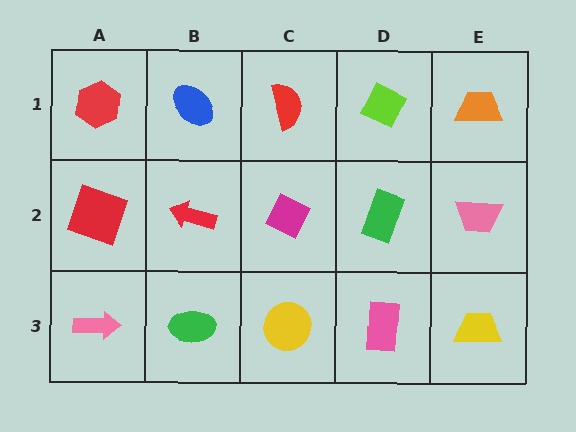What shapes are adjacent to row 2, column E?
An orange trapezoid (row 1, column E), a yellow trapezoid (row 3, column E), a green rectangle (row 2, column D).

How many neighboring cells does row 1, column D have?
3.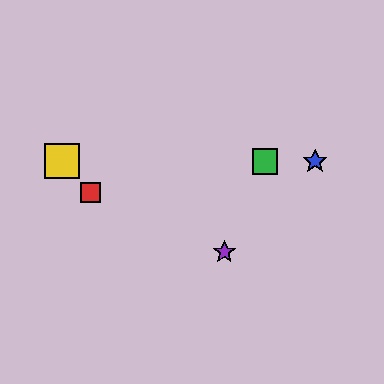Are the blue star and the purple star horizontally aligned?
No, the blue star is at y≈161 and the purple star is at y≈252.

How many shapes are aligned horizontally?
3 shapes (the blue star, the green square, the yellow square) are aligned horizontally.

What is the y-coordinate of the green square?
The green square is at y≈161.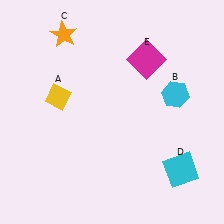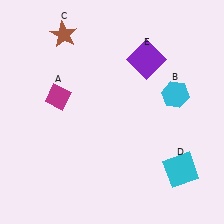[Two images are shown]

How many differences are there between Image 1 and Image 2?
There are 3 differences between the two images.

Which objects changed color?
A changed from yellow to magenta. C changed from orange to brown. E changed from magenta to purple.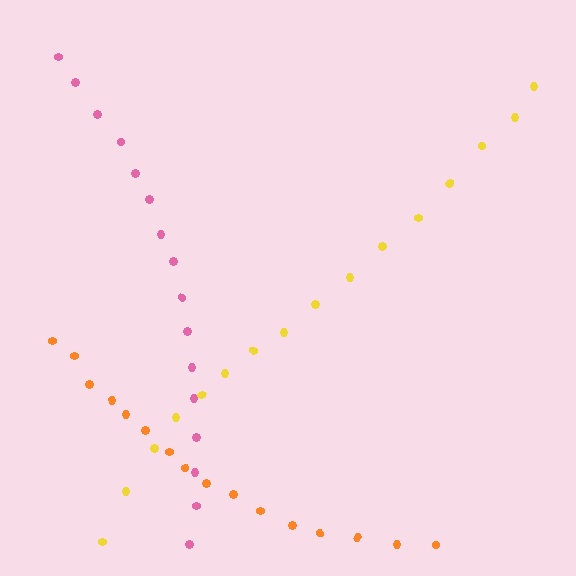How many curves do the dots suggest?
There are 3 distinct paths.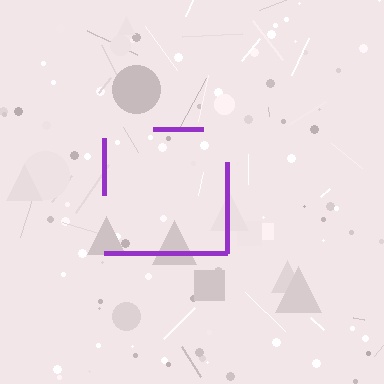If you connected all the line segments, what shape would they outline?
They would outline a square.